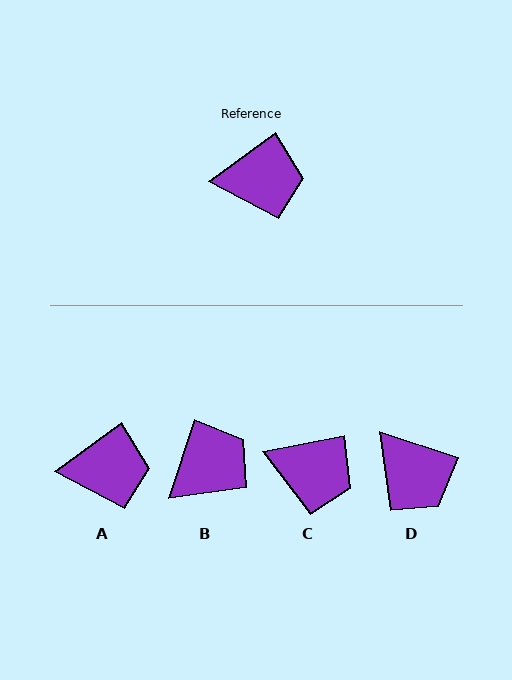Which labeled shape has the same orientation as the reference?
A.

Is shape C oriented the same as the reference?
No, it is off by about 25 degrees.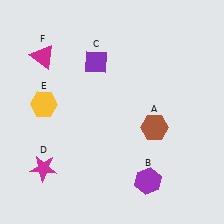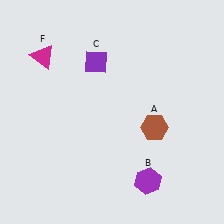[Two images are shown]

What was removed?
The magenta star (D), the yellow hexagon (E) were removed in Image 2.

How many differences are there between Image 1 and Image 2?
There are 2 differences between the two images.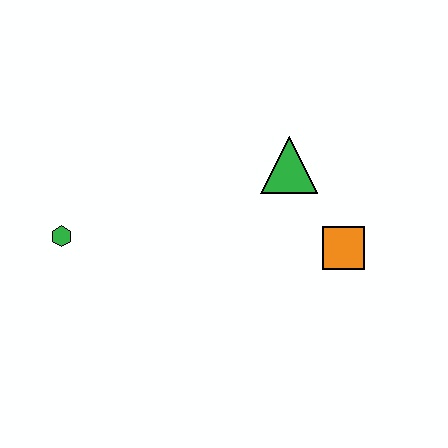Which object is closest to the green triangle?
The orange square is closest to the green triangle.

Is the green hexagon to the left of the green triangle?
Yes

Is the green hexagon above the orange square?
Yes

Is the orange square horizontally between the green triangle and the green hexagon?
No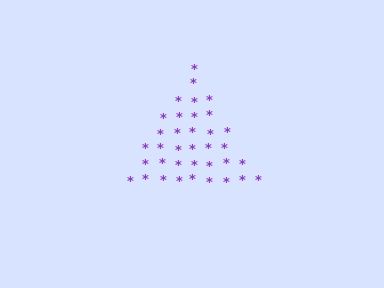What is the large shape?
The large shape is a triangle.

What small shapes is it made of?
It is made of small asterisks.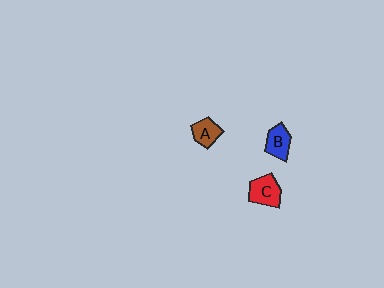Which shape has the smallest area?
Shape A (brown).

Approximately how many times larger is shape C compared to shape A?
Approximately 1.4 times.